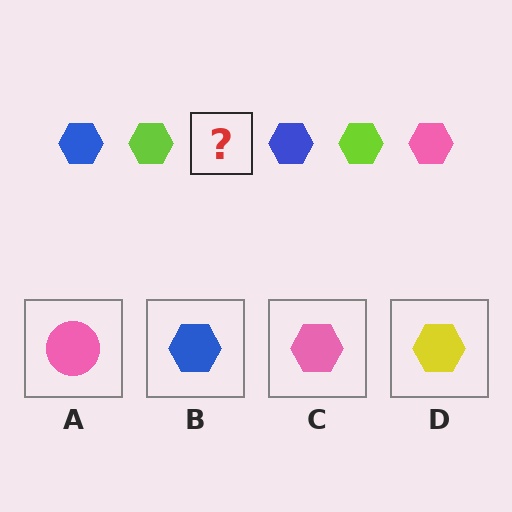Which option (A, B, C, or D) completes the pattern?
C.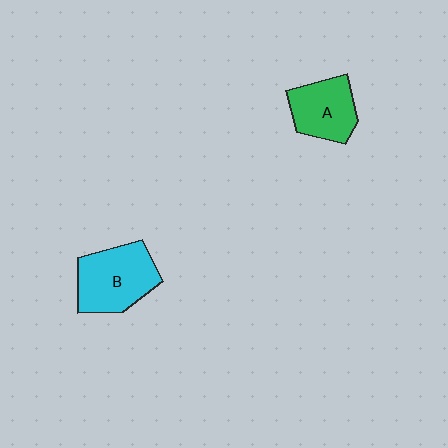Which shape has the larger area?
Shape B (cyan).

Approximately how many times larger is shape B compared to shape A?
Approximately 1.3 times.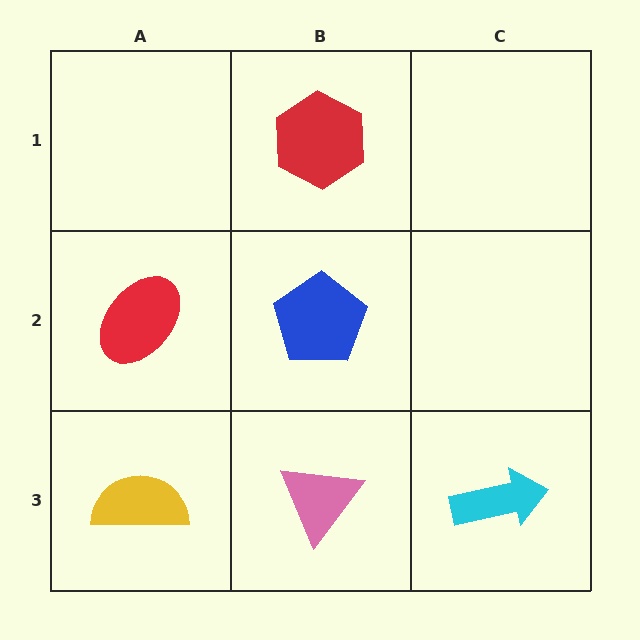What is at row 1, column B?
A red hexagon.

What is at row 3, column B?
A pink triangle.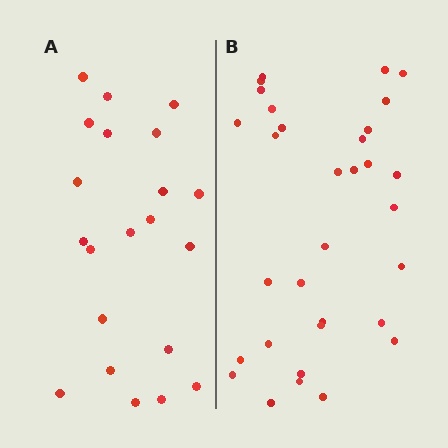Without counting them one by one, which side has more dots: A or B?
Region B (the right region) has more dots.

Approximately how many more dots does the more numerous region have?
Region B has roughly 12 or so more dots than region A.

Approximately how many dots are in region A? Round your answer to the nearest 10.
About 20 dots. (The exact count is 21, which rounds to 20.)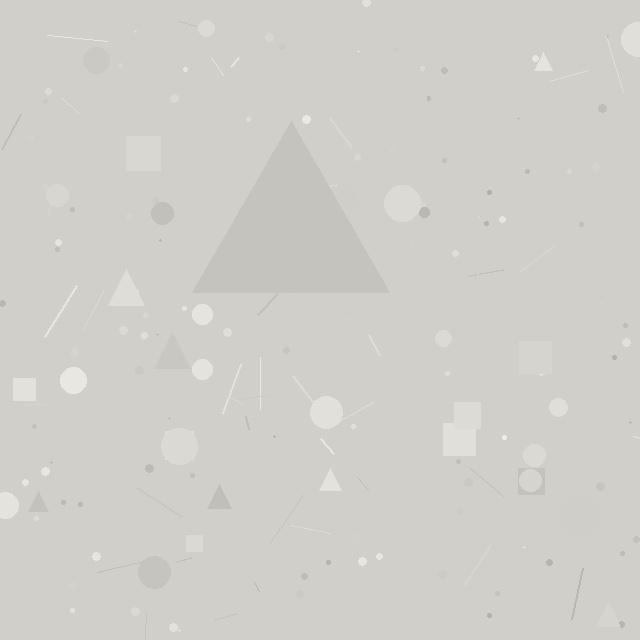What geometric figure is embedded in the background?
A triangle is embedded in the background.